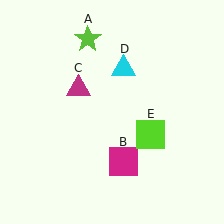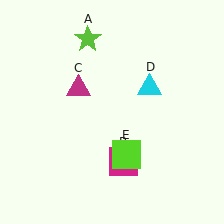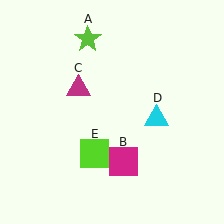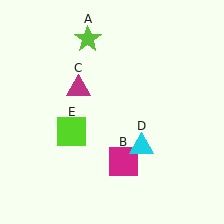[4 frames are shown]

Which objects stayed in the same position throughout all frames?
Lime star (object A) and magenta square (object B) and magenta triangle (object C) remained stationary.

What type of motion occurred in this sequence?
The cyan triangle (object D), lime square (object E) rotated clockwise around the center of the scene.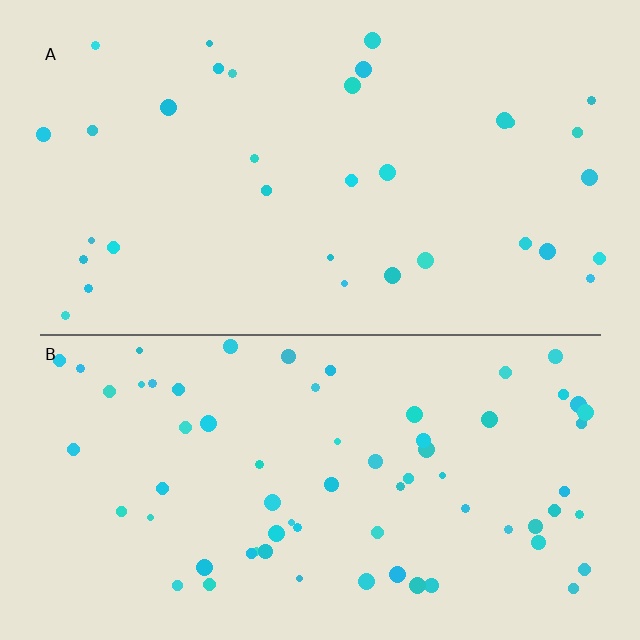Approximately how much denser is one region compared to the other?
Approximately 2.1× — region B over region A.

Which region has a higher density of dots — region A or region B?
B (the bottom).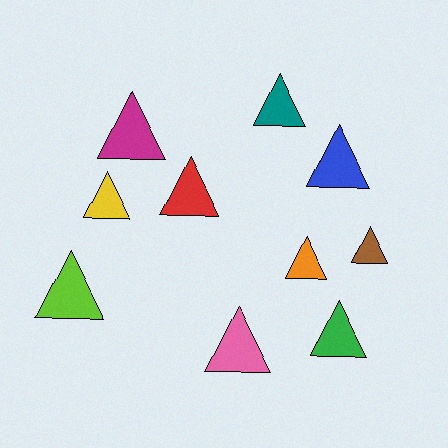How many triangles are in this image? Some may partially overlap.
There are 10 triangles.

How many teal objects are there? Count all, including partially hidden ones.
There is 1 teal object.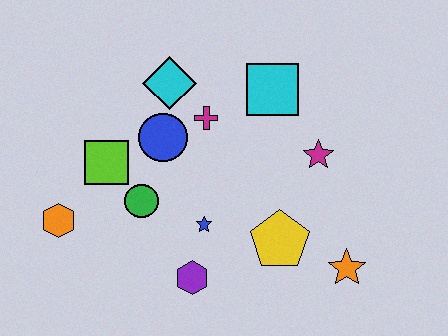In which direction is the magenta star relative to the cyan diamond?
The magenta star is to the right of the cyan diamond.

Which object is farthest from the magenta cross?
The orange star is farthest from the magenta cross.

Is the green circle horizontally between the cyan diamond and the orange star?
No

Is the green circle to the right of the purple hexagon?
No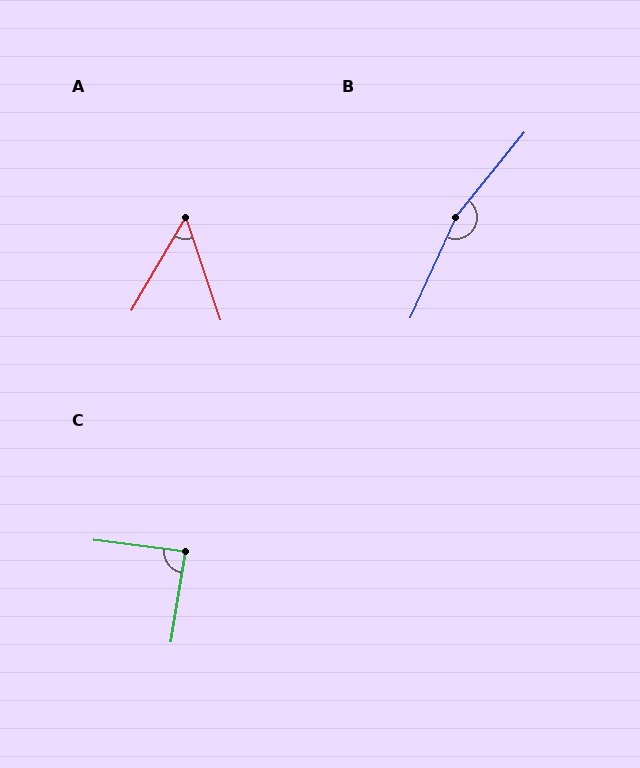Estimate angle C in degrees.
Approximately 88 degrees.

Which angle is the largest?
B, at approximately 165 degrees.